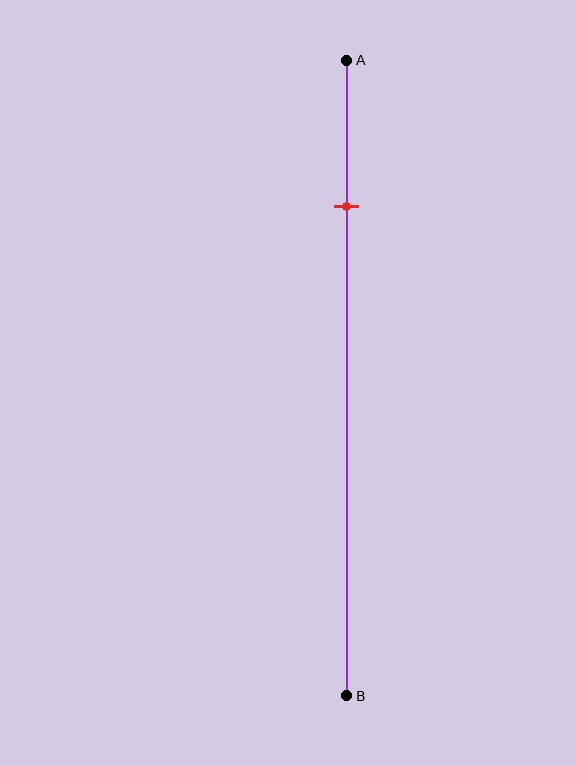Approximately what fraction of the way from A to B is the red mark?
The red mark is approximately 25% of the way from A to B.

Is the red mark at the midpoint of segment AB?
No, the mark is at about 25% from A, not at the 50% midpoint.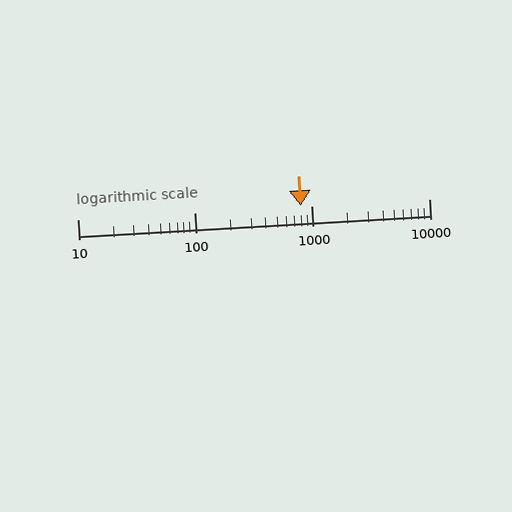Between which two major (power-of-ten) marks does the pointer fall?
The pointer is between 100 and 1000.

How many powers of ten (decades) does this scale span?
The scale spans 3 decades, from 10 to 10000.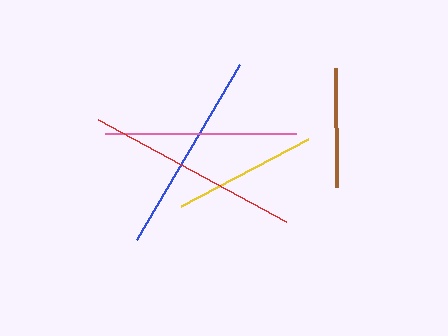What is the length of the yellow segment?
The yellow segment is approximately 144 pixels long.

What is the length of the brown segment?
The brown segment is approximately 119 pixels long.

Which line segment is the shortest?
The brown line is the shortest at approximately 119 pixels.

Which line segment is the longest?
The red line is the longest at approximately 214 pixels.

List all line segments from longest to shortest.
From longest to shortest: red, blue, pink, yellow, brown.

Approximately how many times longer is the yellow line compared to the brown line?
The yellow line is approximately 1.2 times the length of the brown line.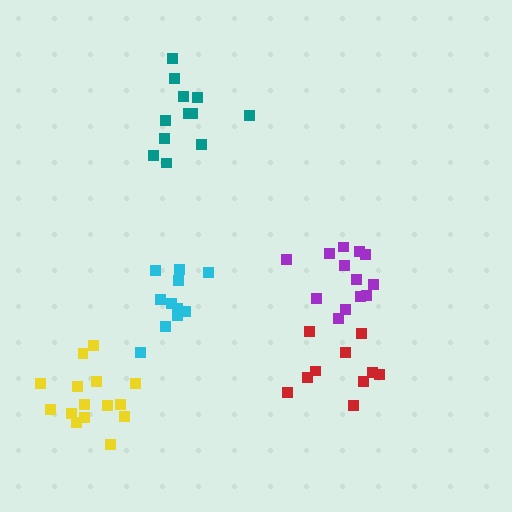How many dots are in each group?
Group 1: 12 dots, Group 2: 10 dots, Group 3: 11 dots, Group 4: 13 dots, Group 5: 15 dots (61 total).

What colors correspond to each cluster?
The clusters are colored: teal, red, cyan, purple, yellow.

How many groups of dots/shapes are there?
There are 5 groups.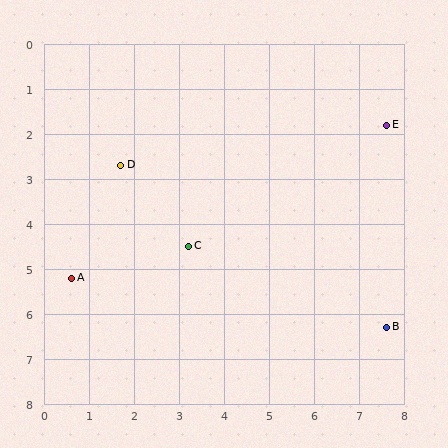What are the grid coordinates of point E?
Point E is at approximately (7.6, 1.8).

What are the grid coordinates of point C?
Point C is at approximately (3.2, 4.5).